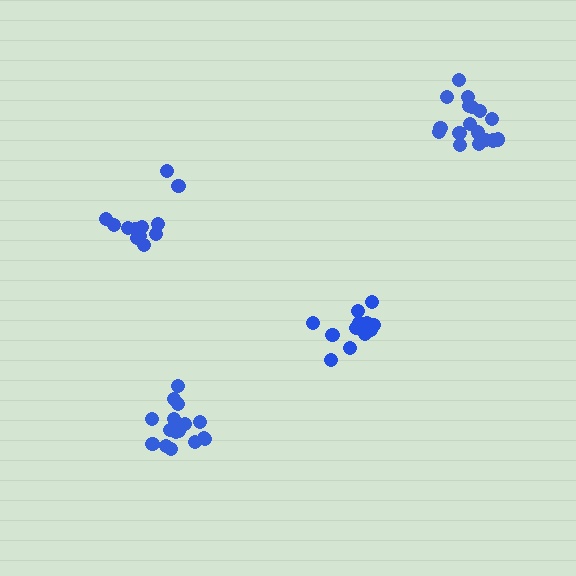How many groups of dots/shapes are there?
There are 4 groups.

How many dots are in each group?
Group 1: 12 dots, Group 2: 16 dots, Group 3: 13 dots, Group 4: 17 dots (58 total).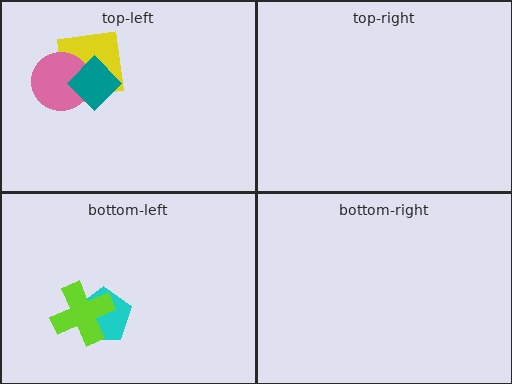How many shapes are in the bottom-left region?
2.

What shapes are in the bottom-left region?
The cyan pentagon, the lime cross.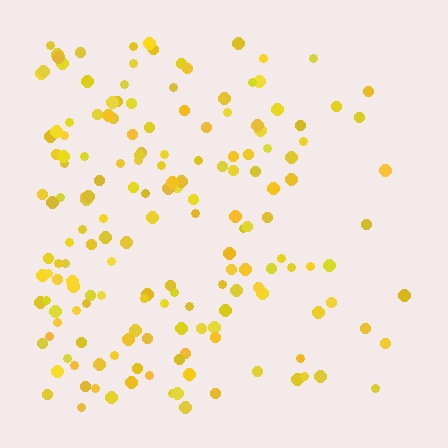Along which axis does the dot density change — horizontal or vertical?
Horizontal.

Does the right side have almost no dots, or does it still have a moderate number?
Still a moderate number, just noticeably fewer than the left.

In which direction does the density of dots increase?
From right to left, with the left side densest.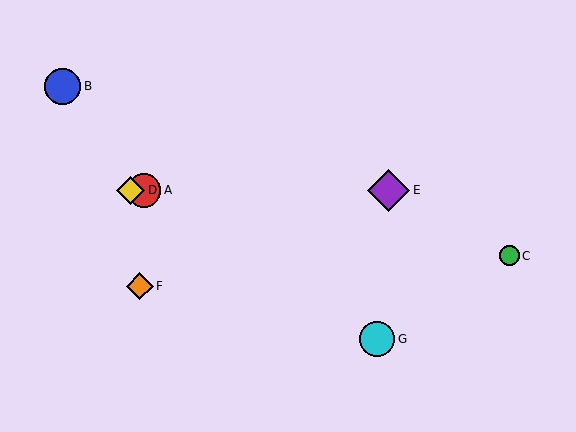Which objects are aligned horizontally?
Objects A, D, E are aligned horizontally.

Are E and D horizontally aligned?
Yes, both are at y≈190.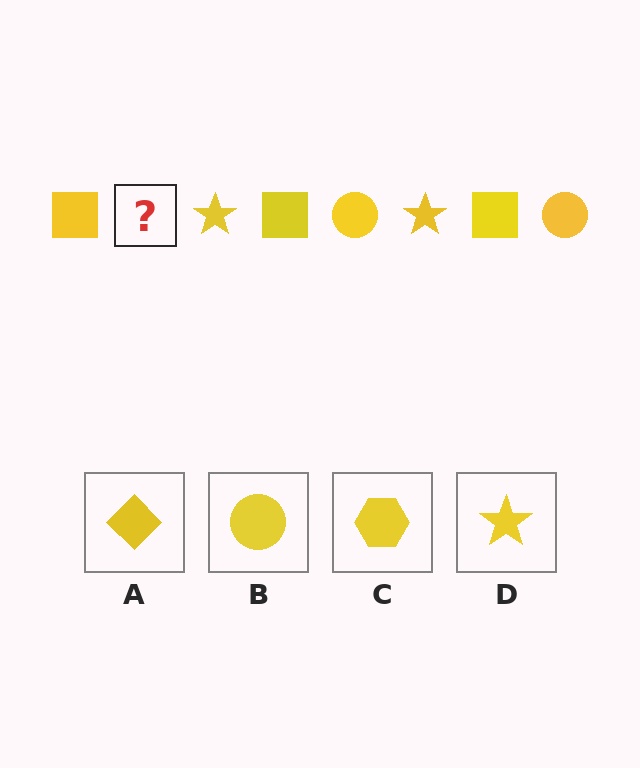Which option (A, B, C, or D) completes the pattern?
B.